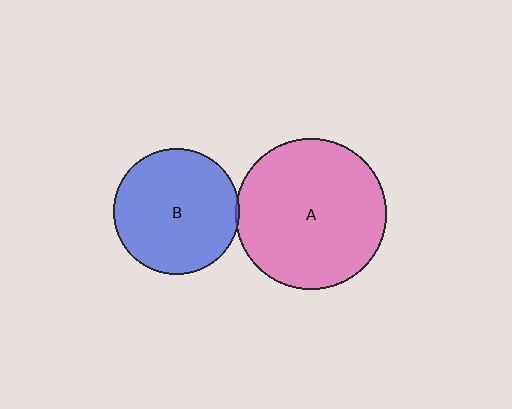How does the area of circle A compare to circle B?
Approximately 1.4 times.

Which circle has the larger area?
Circle A (pink).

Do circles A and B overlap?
Yes.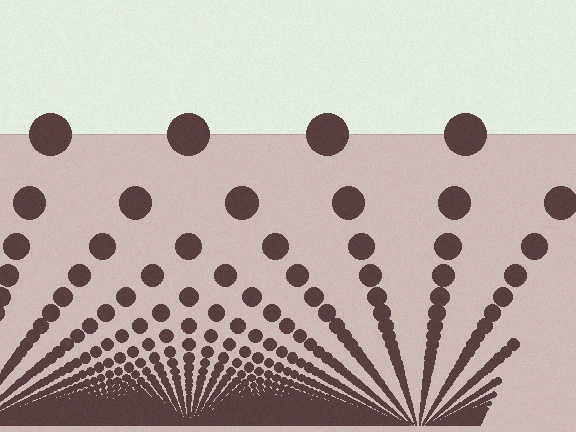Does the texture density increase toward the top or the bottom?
Density increases toward the bottom.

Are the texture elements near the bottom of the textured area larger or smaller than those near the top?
Smaller. The gradient is inverted — elements near the bottom are smaller and denser.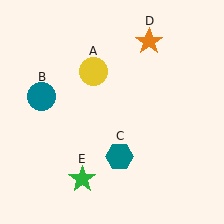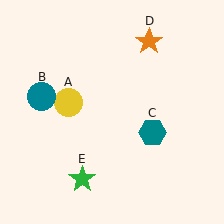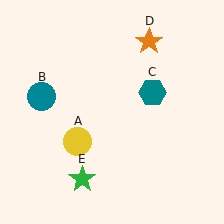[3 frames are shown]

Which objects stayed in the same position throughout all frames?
Teal circle (object B) and orange star (object D) and green star (object E) remained stationary.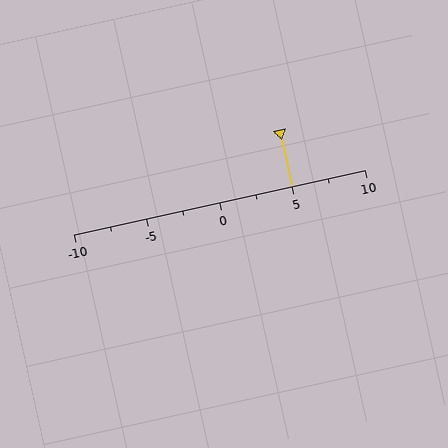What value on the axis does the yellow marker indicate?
The marker indicates approximately 5.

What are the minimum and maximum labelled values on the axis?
The axis runs from -10 to 10.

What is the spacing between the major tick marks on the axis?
The major ticks are spaced 5 apart.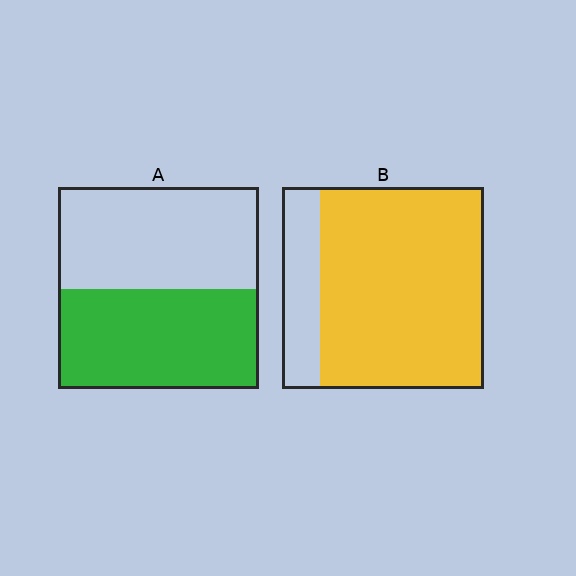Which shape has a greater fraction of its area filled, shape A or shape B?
Shape B.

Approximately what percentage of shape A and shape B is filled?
A is approximately 50% and B is approximately 80%.